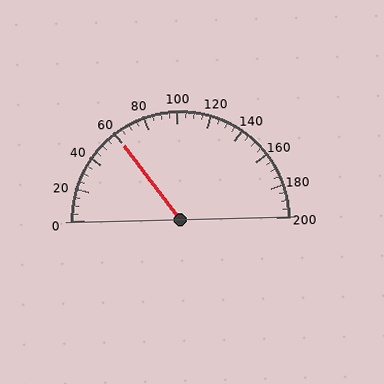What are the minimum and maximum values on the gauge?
The gauge ranges from 0 to 200.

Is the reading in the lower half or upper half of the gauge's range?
The reading is in the lower half of the range (0 to 200).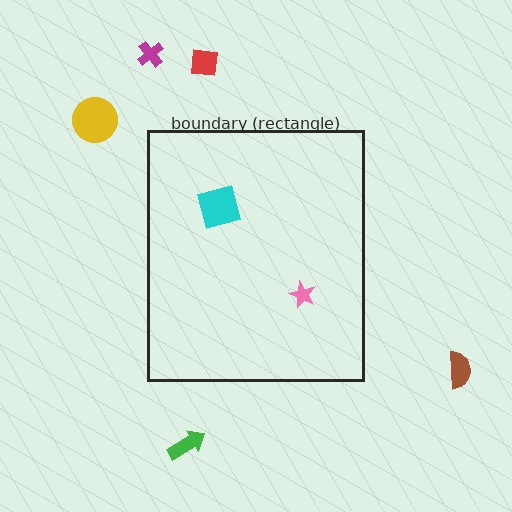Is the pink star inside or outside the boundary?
Inside.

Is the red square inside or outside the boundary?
Outside.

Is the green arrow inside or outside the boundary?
Outside.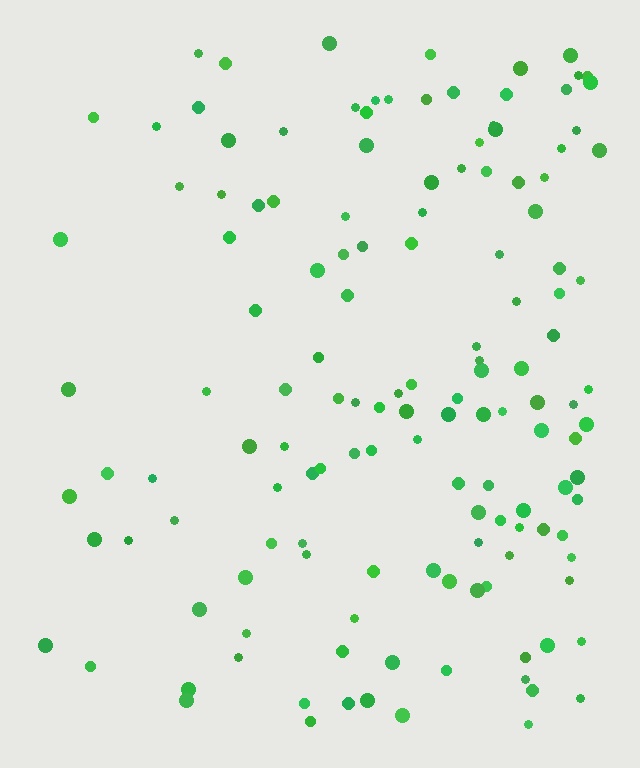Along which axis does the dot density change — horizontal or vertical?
Horizontal.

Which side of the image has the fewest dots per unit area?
The left.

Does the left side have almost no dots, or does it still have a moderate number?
Still a moderate number, just noticeably fewer than the right.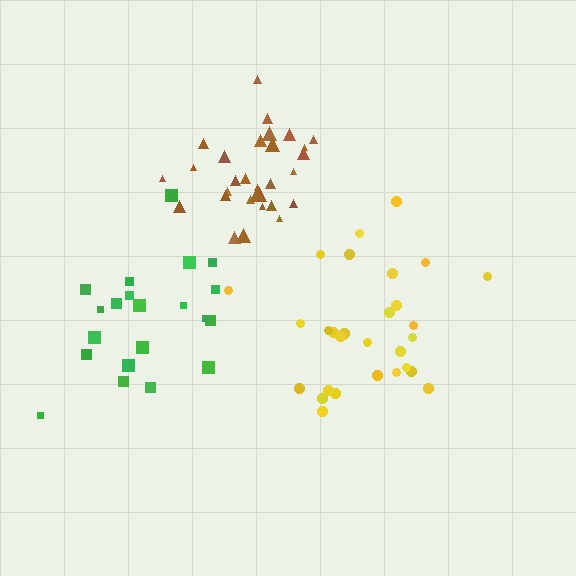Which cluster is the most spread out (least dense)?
Green.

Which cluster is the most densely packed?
Brown.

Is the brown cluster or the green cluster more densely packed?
Brown.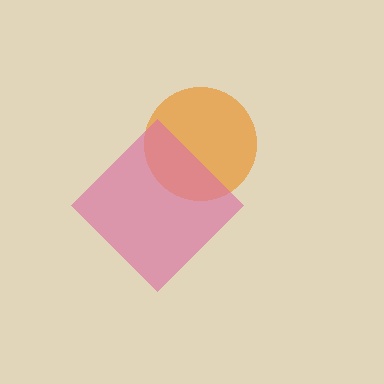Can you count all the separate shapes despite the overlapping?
Yes, there are 2 separate shapes.